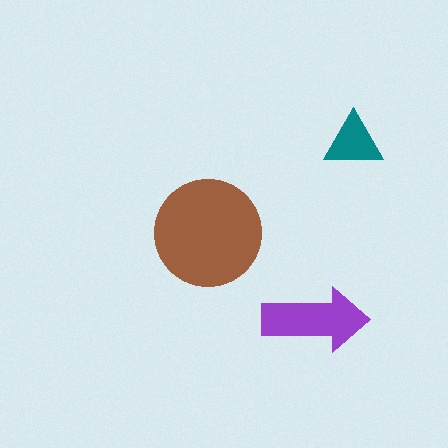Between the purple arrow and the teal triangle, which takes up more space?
The purple arrow.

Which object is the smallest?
The teal triangle.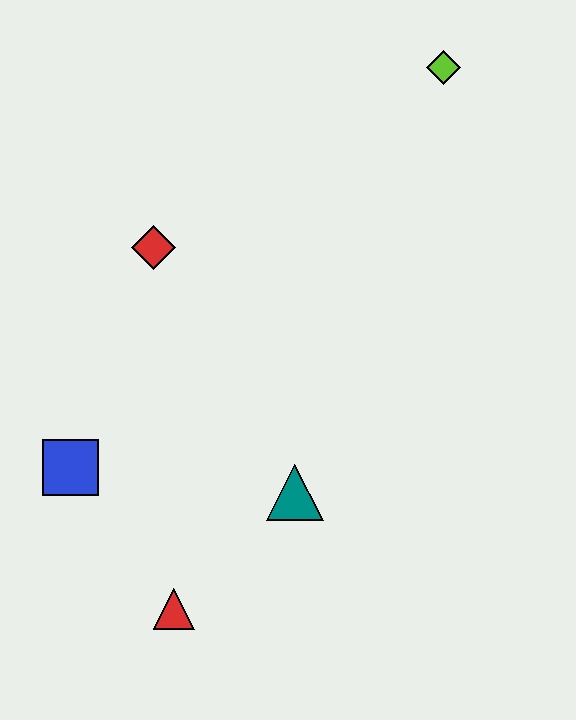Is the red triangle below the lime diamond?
Yes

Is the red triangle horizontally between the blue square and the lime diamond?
Yes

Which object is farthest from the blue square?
The lime diamond is farthest from the blue square.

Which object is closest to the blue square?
The red triangle is closest to the blue square.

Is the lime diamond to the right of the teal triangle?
Yes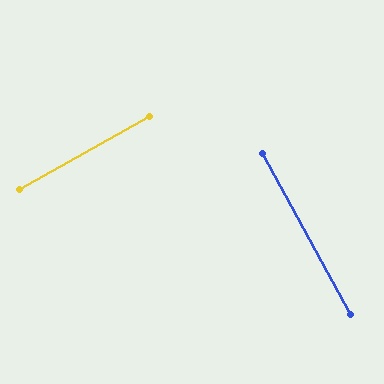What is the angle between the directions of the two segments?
Approximately 89 degrees.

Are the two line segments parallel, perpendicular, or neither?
Perpendicular — they meet at approximately 89°.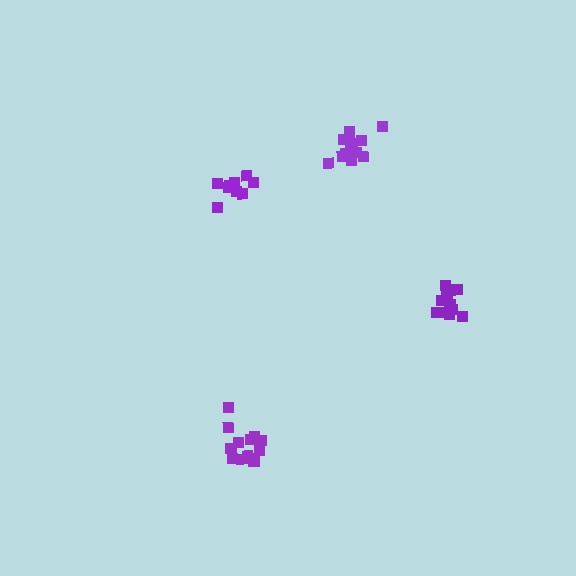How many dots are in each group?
Group 1: 9 dots, Group 2: 13 dots, Group 3: 12 dots, Group 4: 14 dots (48 total).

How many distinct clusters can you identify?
There are 4 distinct clusters.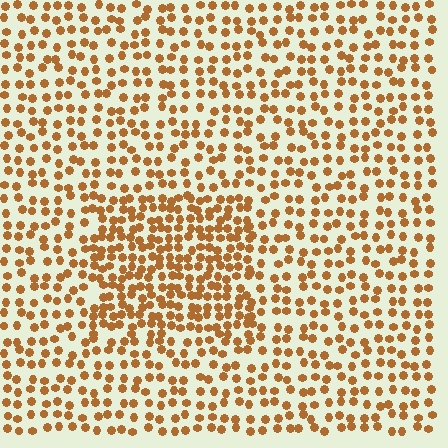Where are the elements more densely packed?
The elements are more densely packed inside the rectangle boundary.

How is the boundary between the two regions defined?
The boundary is defined by a change in element density (approximately 1.7x ratio). All elements are the same color, size, and shape.